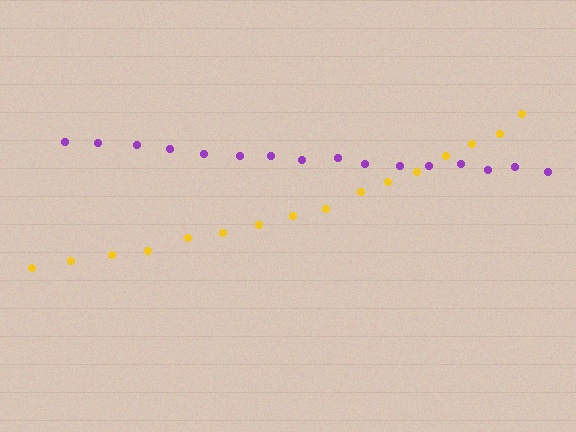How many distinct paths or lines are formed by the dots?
There are 2 distinct paths.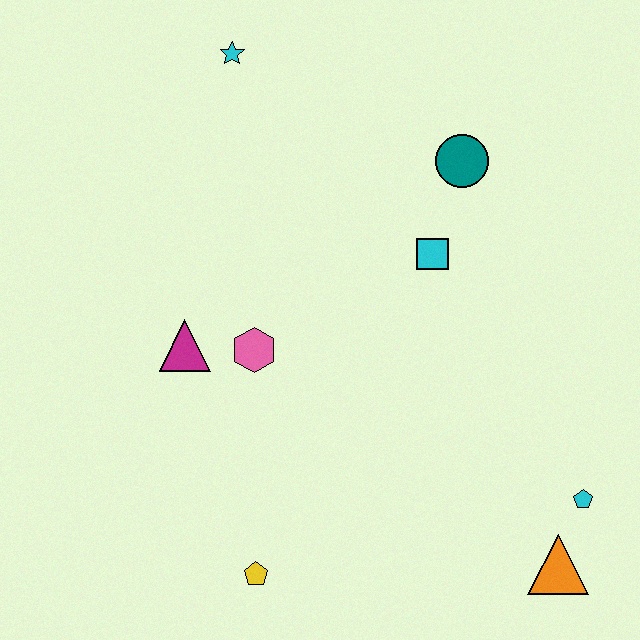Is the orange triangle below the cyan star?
Yes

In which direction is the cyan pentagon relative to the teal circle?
The cyan pentagon is below the teal circle.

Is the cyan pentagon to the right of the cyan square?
Yes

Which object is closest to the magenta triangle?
The pink hexagon is closest to the magenta triangle.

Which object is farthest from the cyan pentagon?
The cyan star is farthest from the cyan pentagon.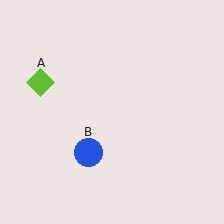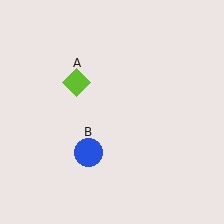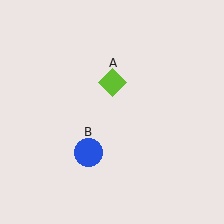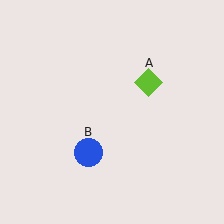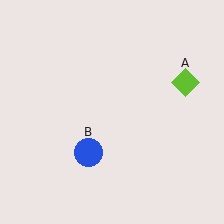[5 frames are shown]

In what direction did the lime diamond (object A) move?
The lime diamond (object A) moved right.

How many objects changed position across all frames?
1 object changed position: lime diamond (object A).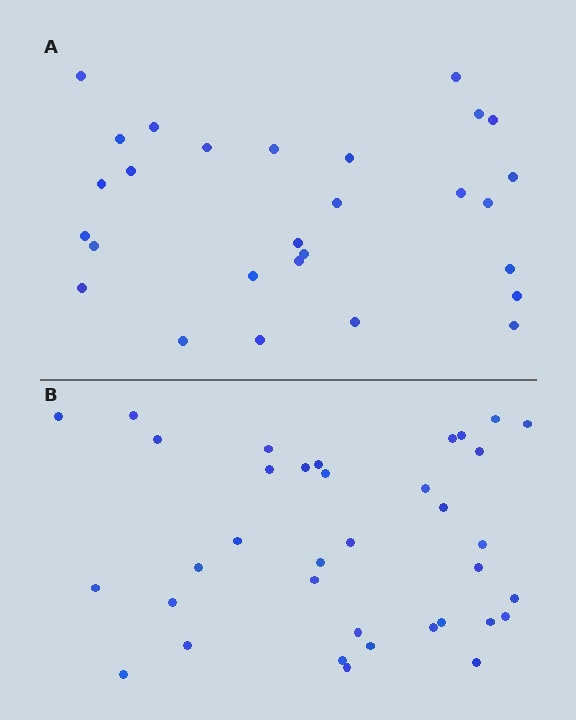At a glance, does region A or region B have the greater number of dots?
Region B (the bottom region) has more dots.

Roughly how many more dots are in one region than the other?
Region B has roughly 8 or so more dots than region A.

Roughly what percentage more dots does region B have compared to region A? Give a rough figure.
About 30% more.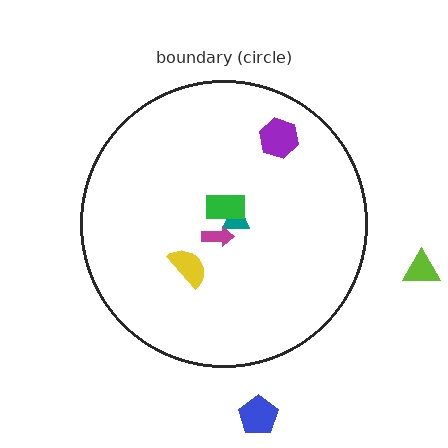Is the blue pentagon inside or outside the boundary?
Outside.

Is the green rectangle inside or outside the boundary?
Inside.